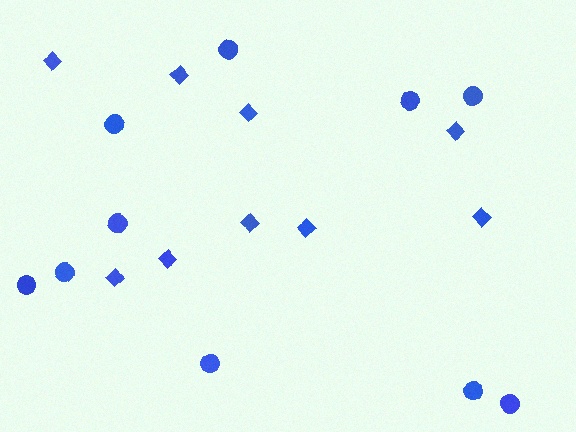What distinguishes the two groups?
There are 2 groups: one group of diamonds (9) and one group of circles (10).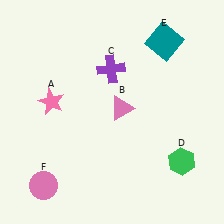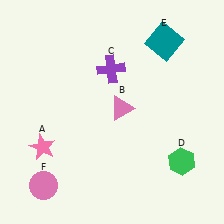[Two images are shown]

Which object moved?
The pink star (A) moved down.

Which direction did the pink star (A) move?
The pink star (A) moved down.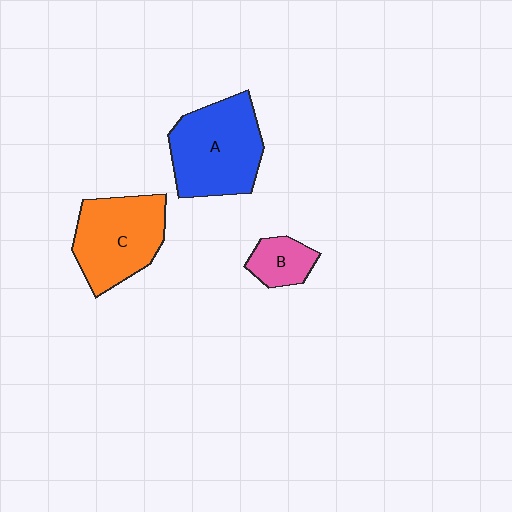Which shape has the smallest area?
Shape B (pink).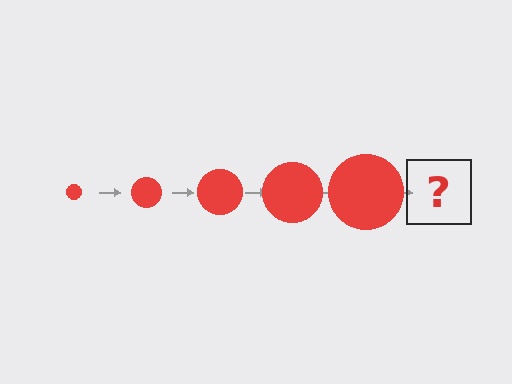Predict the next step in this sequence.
The next step is a red circle, larger than the previous one.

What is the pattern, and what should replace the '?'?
The pattern is that the circle gets progressively larger each step. The '?' should be a red circle, larger than the previous one.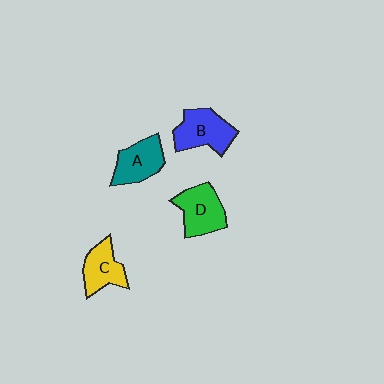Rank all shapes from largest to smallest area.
From largest to smallest: B (blue), D (green), A (teal), C (yellow).